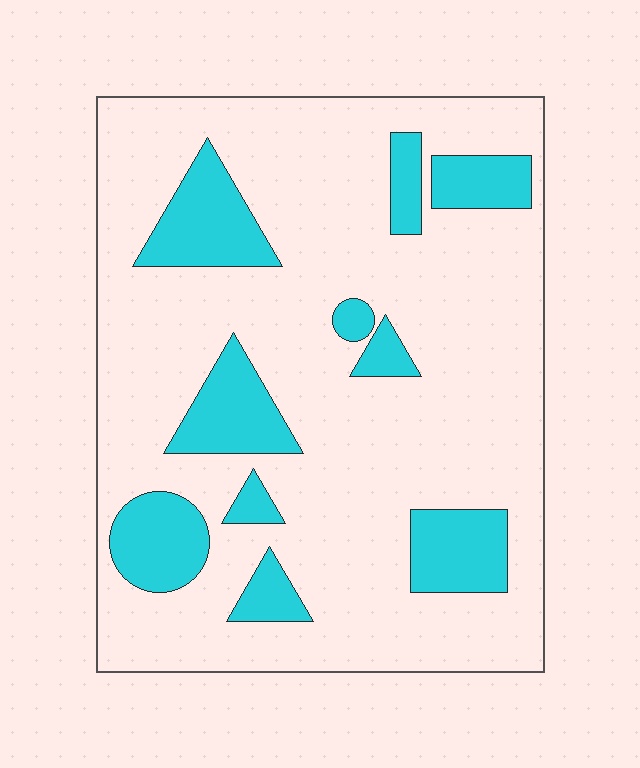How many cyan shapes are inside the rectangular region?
10.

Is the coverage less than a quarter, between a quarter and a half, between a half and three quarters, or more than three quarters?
Less than a quarter.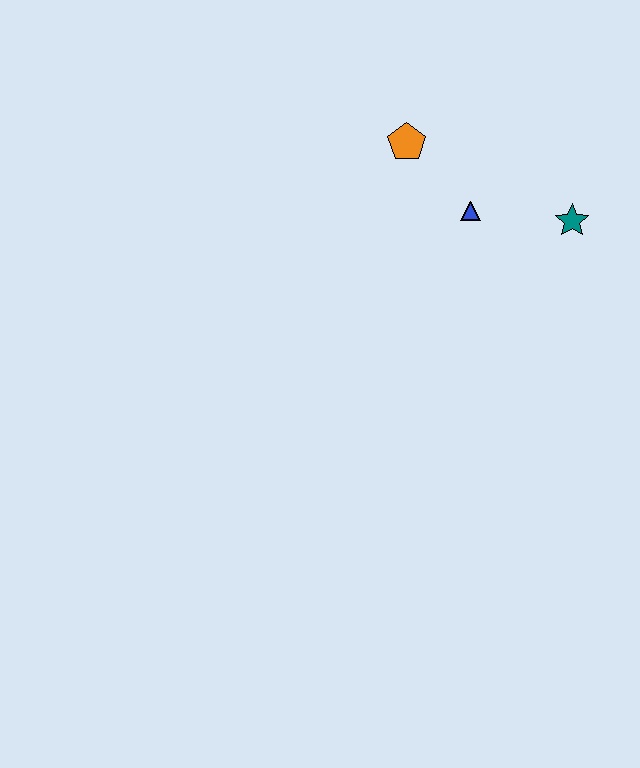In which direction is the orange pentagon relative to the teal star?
The orange pentagon is to the left of the teal star.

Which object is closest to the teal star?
The blue triangle is closest to the teal star.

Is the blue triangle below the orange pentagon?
Yes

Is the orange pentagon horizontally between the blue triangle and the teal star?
No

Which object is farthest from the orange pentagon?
The teal star is farthest from the orange pentagon.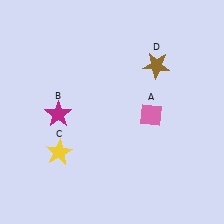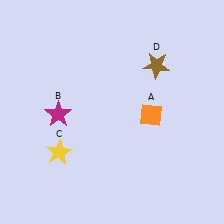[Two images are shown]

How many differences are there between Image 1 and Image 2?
There is 1 difference between the two images.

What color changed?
The diamond (A) changed from pink in Image 1 to orange in Image 2.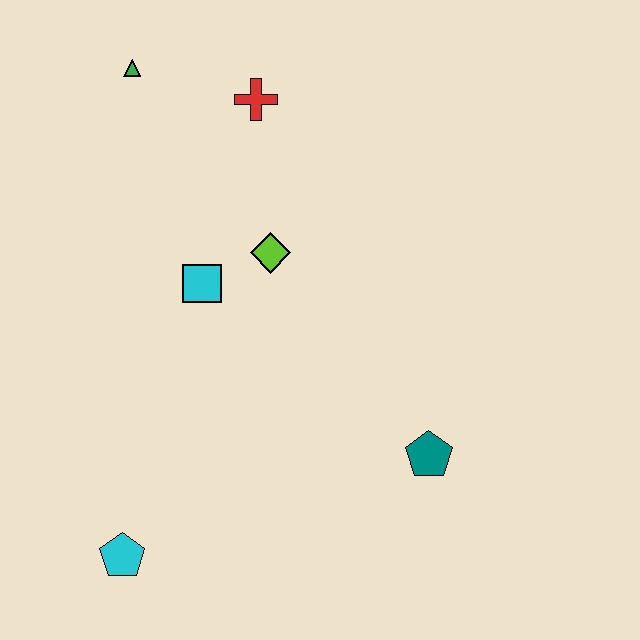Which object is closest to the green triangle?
The red cross is closest to the green triangle.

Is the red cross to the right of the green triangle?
Yes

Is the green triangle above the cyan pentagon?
Yes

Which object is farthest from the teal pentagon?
The green triangle is farthest from the teal pentagon.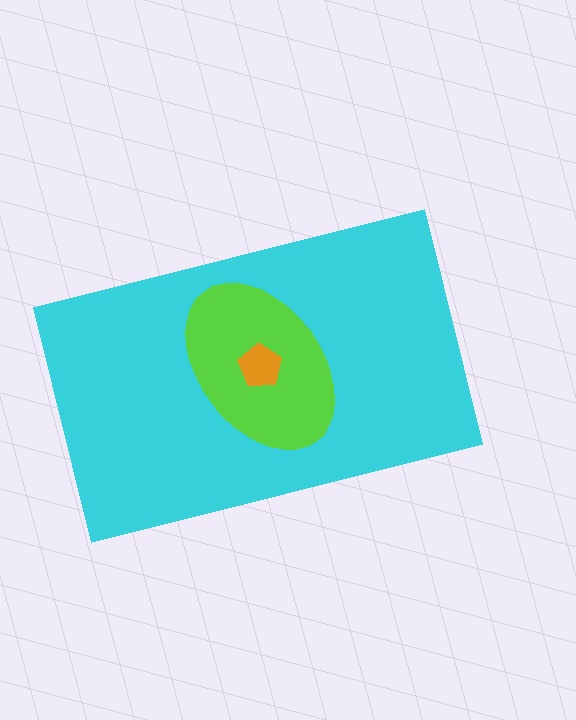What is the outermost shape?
The cyan rectangle.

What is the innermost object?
The orange pentagon.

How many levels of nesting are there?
3.